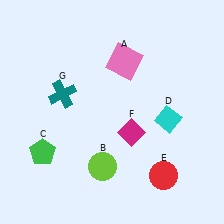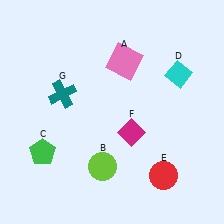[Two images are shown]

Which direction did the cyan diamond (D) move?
The cyan diamond (D) moved up.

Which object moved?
The cyan diamond (D) moved up.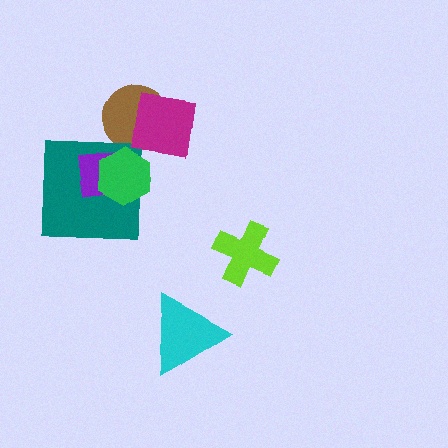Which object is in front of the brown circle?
The magenta square is in front of the brown circle.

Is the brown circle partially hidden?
Yes, it is partially covered by another shape.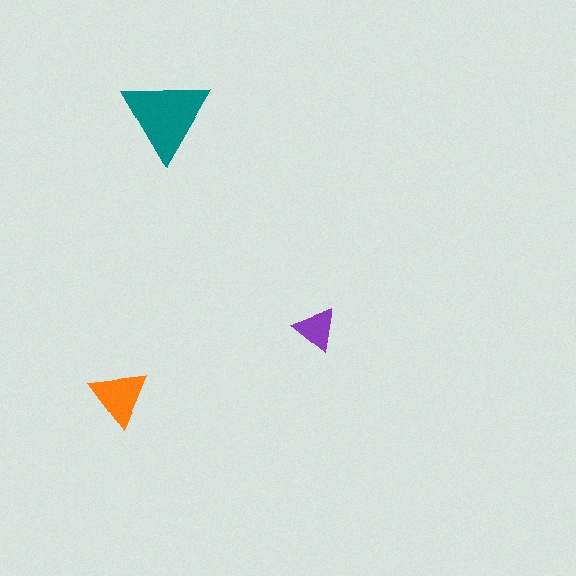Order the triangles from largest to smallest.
the teal one, the orange one, the purple one.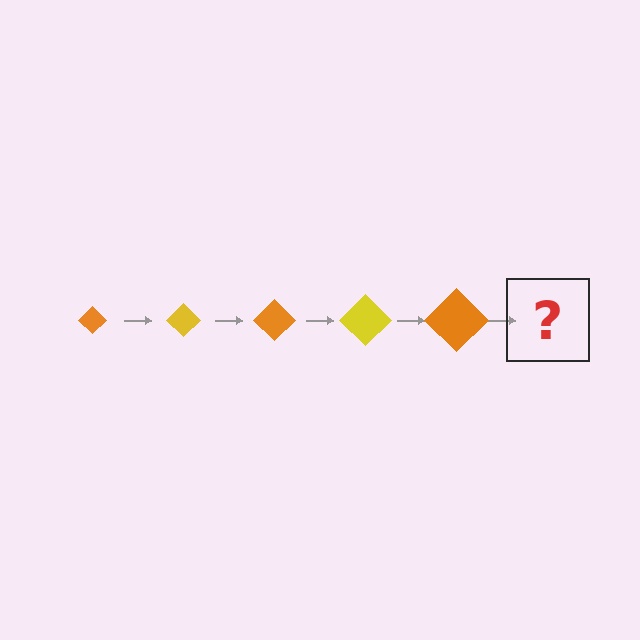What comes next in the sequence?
The next element should be a yellow diamond, larger than the previous one.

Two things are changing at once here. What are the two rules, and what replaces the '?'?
The two rules are that the diamond grows larger each step and the color cycles through orange and yellow. The '?' should be a yellow diamond, larger than the previous one.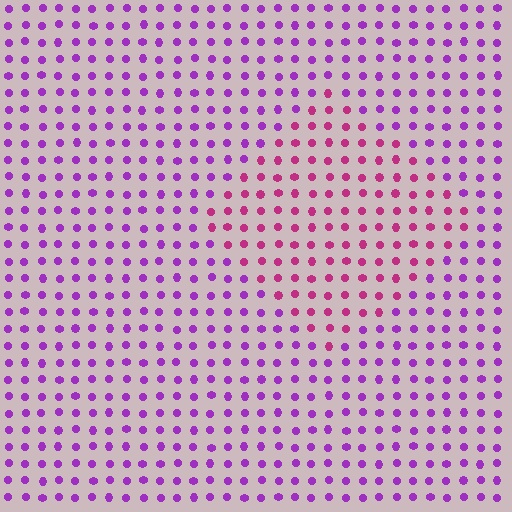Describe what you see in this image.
The image is filled with small purple elements in a uniform arrangement. A diamond-shaped region is visible where the elements are tinted to a slightly different hue, forming a subtle color boundary.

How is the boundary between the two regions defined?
The boundary is defined purely by a slight shift in hue (about 39 degrees). Spacing, size, and orientation are identical on both sides.